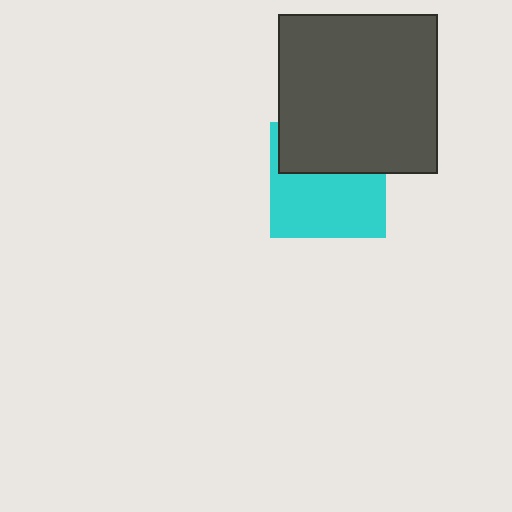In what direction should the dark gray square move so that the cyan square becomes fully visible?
The dark gray square should move up. That is the shortest direction to clear the overlap and leave the cyan square fully visible.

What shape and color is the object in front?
The object in front is a dark gray square.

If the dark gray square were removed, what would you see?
You would see the complete cyan square.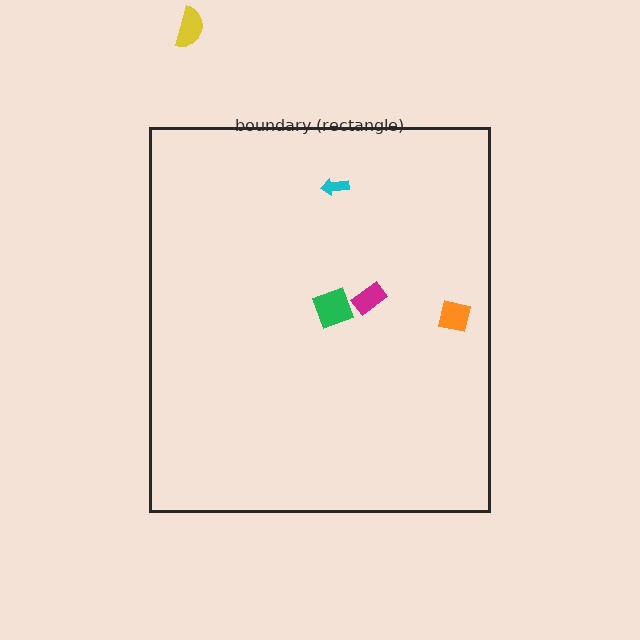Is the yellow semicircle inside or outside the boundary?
Outside.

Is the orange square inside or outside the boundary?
Inside.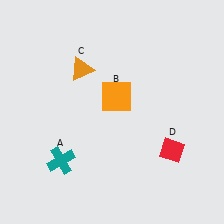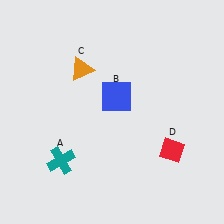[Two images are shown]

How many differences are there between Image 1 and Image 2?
There is 1 difference between the two images.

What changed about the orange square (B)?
In Image 1, B is orange. In Image 2, it changed to blue.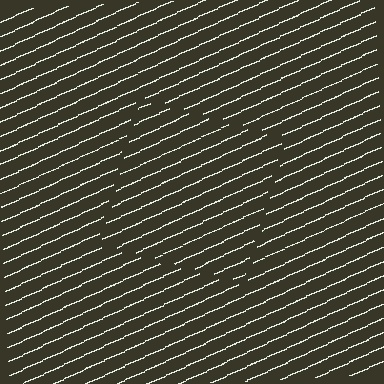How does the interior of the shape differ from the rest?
The interior of the shape contains the same grating, shifted by half a period — the contour is defined by the phase discontinuity where line-ends from the inner and outer gratings abut.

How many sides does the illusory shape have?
4 sides — the line-ends trace a square.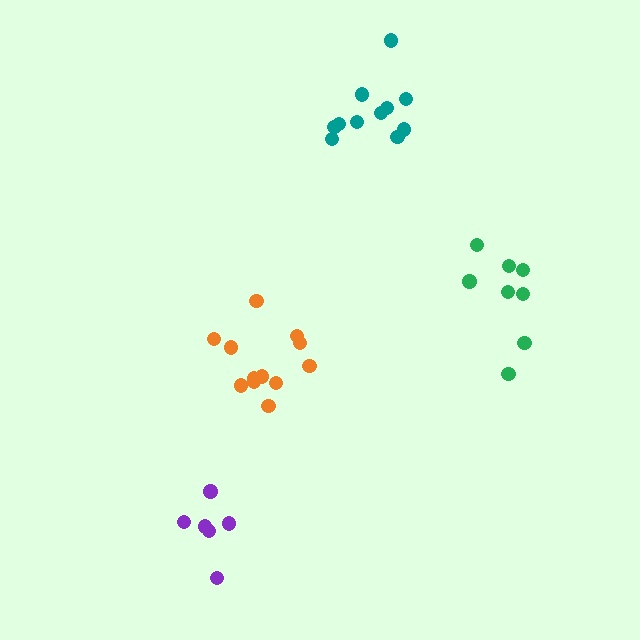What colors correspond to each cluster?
The clusters are colored: teal, purple, green, orange.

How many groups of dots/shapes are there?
There are 4 groups.